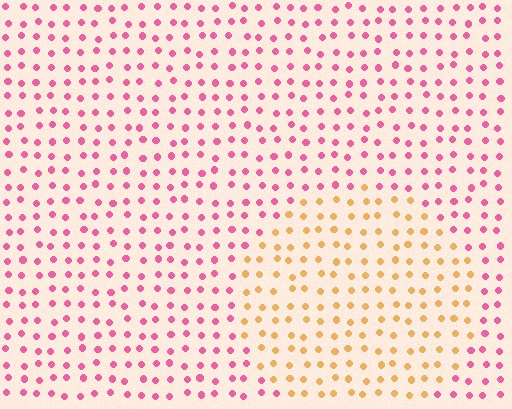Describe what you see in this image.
The image is filled with small pink elements in a uniform arrangement. A circle-shaped region is visible where the elements are tinted to a slightly different hue, forming a subtle color boundary.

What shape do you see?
I see a circle.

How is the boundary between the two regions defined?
The boundary is defined purely by a slight shift in hue (about 63 degrees). Spacing, size, and orientation are identical on both sides.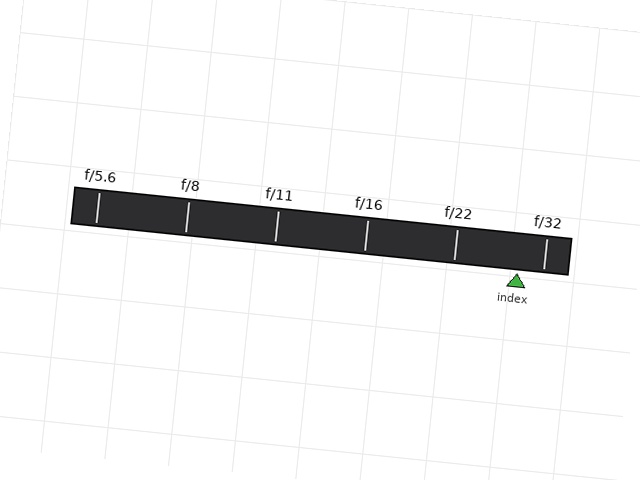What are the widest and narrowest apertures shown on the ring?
The widest aperture shown is f/5.6 and the narrowest is f/32.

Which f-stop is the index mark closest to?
The index mark is closest to f/32.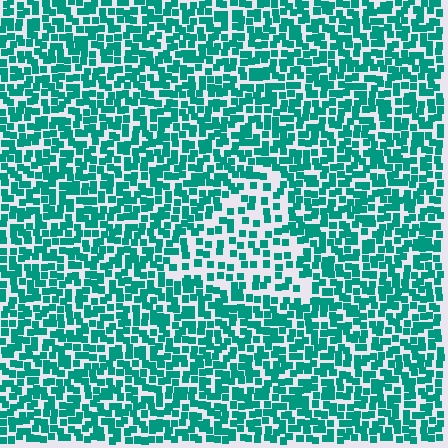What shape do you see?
I see a triangle.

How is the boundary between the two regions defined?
The boundary is defined by a change in element density (approximately 1.9x ratio). All elements are the same color, size, and shape.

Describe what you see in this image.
The image contains small teal elements arranged at two different densities. A triangle-shaped region is visible where the elements are less densely packed than the surrounding area.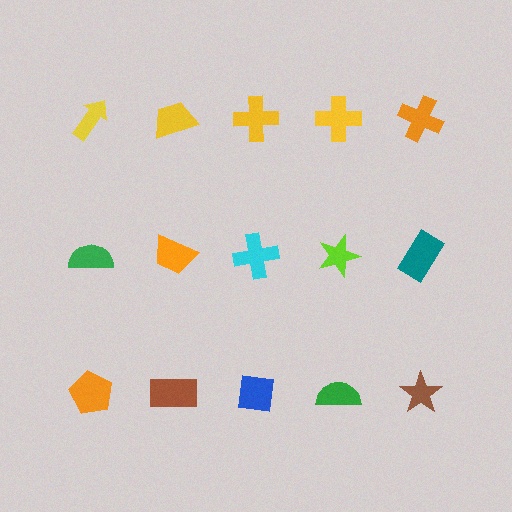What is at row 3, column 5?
A brown star.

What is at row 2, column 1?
A green semicircle.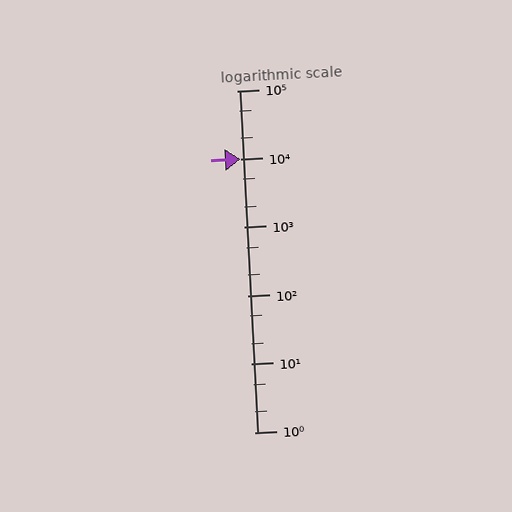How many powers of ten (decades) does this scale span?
The scale spans 5 decades, from 1 to 100000.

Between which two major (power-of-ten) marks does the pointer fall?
The pointer is between 10000 and 100000.